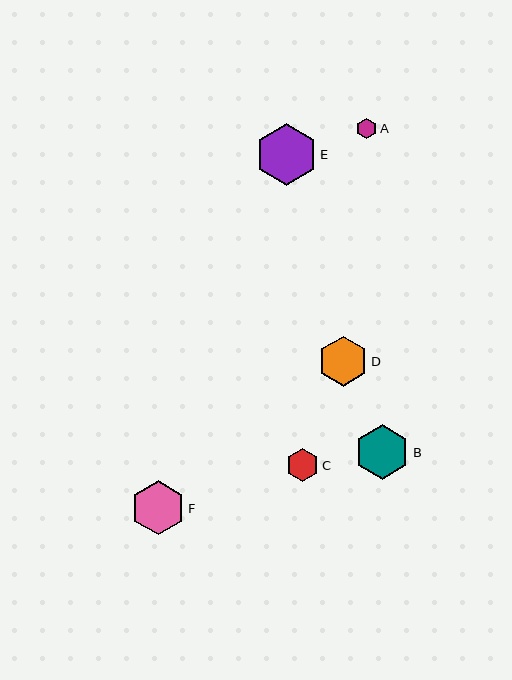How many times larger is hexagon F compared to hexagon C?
Hexagon F is approximately 1.7 times the size of hexagon C.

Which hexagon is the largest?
Hexagon E is the largest with a size of approximately 62 pixels.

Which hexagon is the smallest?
Hexagon A is the smallest with a size of approximately 21 pixels.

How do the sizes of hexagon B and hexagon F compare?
Hexagon B and hexagon F are approximately the same size.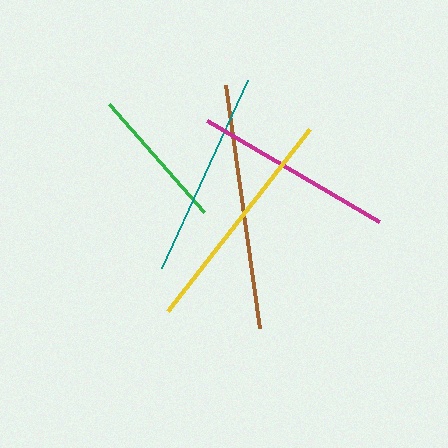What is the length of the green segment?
The green segment is approximately 143 pixels long.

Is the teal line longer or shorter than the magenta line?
The teal line is longer than the magenta line.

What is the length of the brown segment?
The brown segment is approximately 245 pixels long.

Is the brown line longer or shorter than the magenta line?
The brown line is longer than the magenta line.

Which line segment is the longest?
The brown line is the longest at approximately 245 pixels.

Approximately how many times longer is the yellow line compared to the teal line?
The yellow line is approximately 1.1 times the length of the teal line.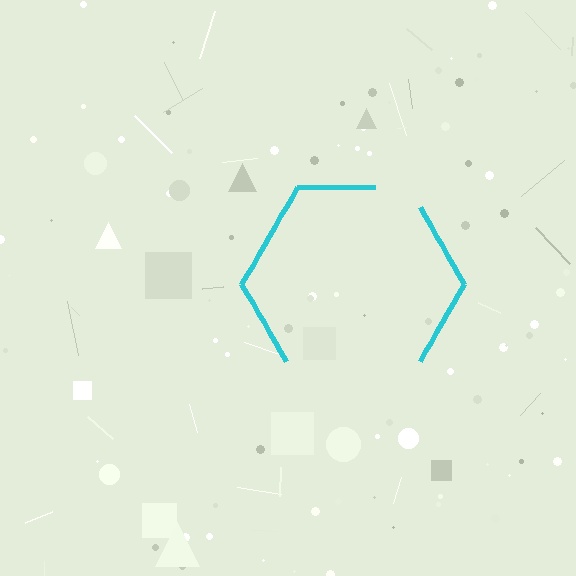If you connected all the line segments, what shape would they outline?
They would outline a hexagon.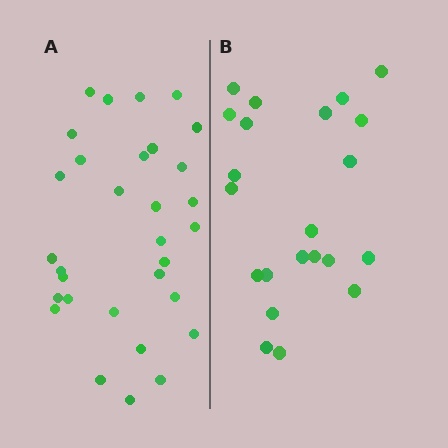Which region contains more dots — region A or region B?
Region A (the left region) has more dots.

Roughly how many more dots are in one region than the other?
Region A has roughly 8 or so more dots than region B.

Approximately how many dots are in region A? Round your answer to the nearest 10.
About 30 dots. (The exact count is 31, which rounds to 30.)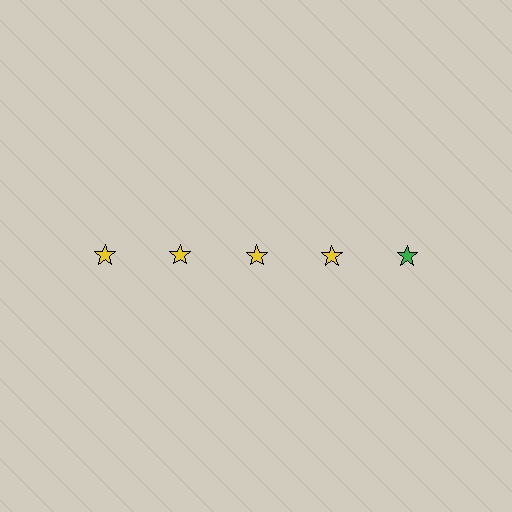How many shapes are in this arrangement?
There are 5 shapes arranged in a grid pattern.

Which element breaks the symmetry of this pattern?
The green star in the top row, rightmost column breaks the symmetry. All other shapes are yellow stars.